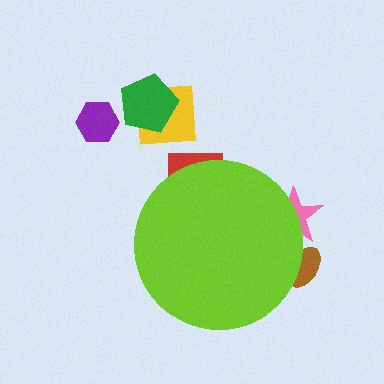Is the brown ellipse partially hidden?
Yes, the brown ellipse is partially hidden behind the lime circle.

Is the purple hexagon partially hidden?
No, the purple hexagon is fully visible.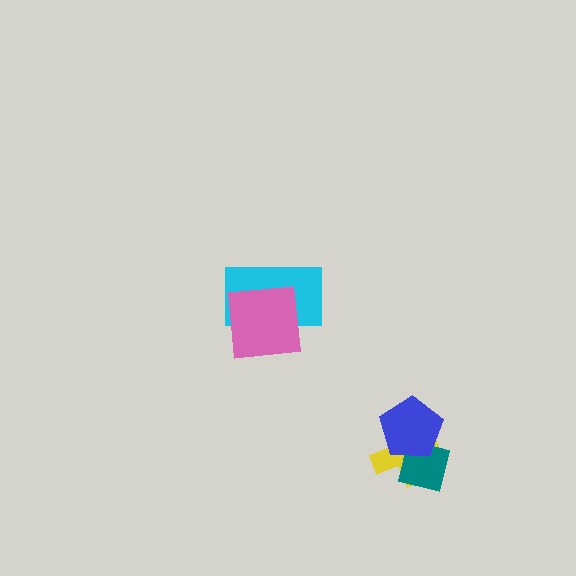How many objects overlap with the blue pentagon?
2 objects overlap with the blue pentagon.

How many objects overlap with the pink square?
1 object overlaps with the pink square.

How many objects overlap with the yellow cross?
2 objects overlap with the yellow cross.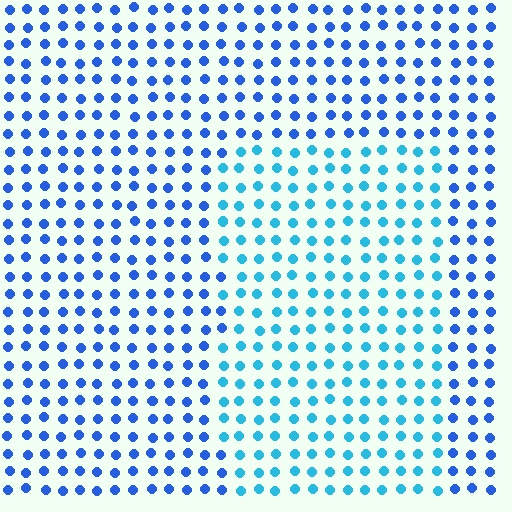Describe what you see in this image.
The image is filled with small blue elements in a uniform arrangement. A rectangle-shaped region is visible where the elements are tinted to a slightly different hue, forming a subtle color boundary.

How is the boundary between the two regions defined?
The boundary is defined purely by a slight shift in hue (about 30 degrees). Spacing, size, and orientation are identical on both sides.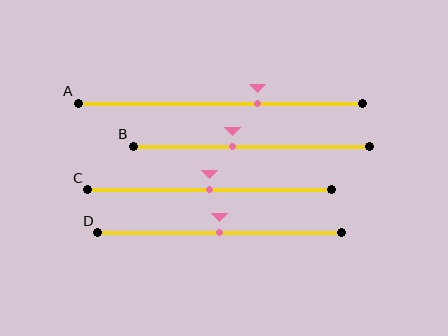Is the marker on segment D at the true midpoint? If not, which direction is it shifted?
Yes, the marker on segment D is at the true midpoint.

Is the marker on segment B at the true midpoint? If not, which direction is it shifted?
No, the marker on segment B is shifted to the left by about 8% of the segment length.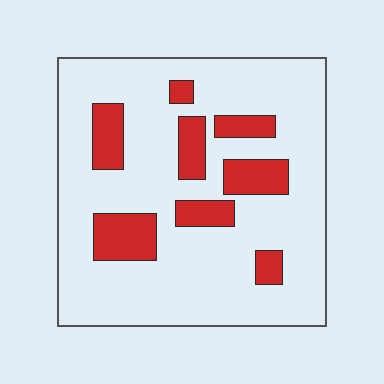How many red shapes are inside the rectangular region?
8.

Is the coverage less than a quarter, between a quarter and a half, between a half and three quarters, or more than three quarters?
Less than a quarter.